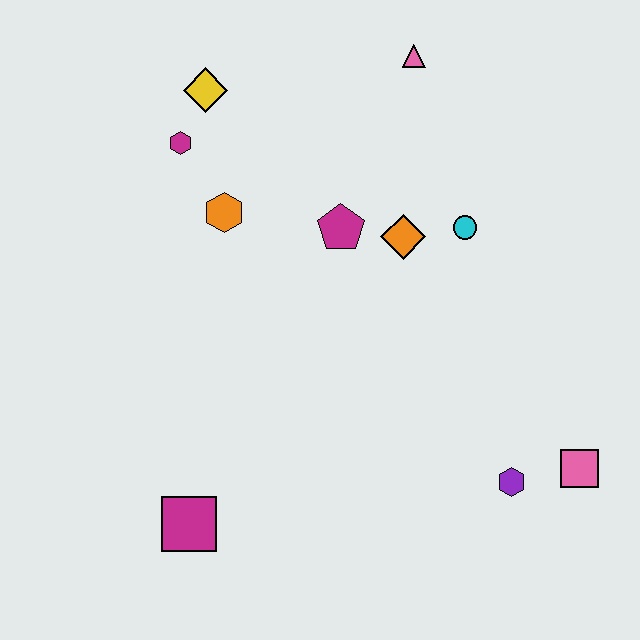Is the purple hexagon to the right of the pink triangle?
Yes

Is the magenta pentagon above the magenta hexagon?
No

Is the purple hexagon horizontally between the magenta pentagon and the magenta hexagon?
No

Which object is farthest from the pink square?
The yellow diamond is farthest from the pink square.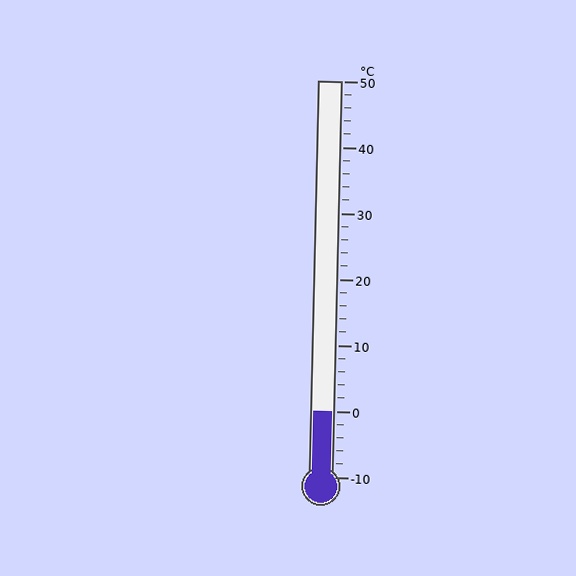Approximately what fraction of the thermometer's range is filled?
The thermometer is filled to approximately 15% of its range.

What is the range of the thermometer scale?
The thermometer scale ranges from -10°C to 50°C.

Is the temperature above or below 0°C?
The temperature is at 0°C.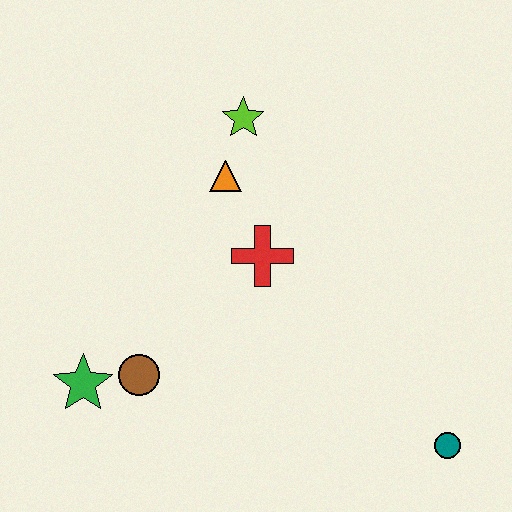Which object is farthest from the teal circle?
The lime star is farthest from the teal circle.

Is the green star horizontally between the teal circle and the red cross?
No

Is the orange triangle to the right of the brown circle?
Yes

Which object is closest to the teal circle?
The red cross is closest to the teal circle.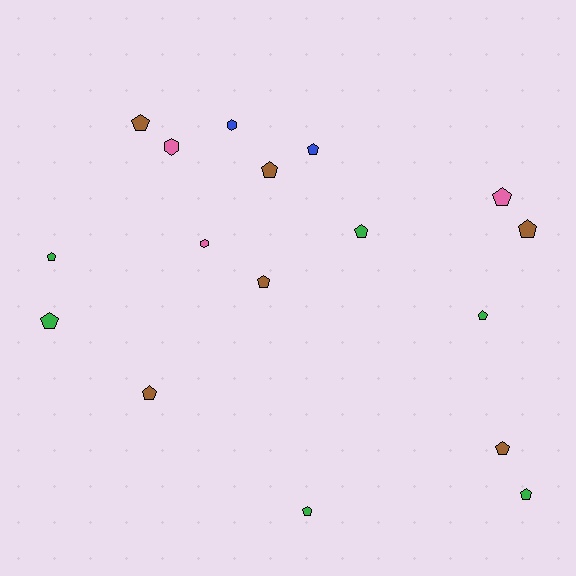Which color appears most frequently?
Brown, with 6 objects.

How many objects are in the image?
There are 17 objects.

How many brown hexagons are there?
There are no brown hexagons.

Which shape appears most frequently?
Pentagon, with 14 objects.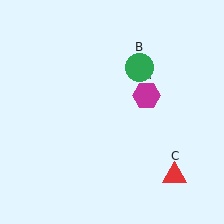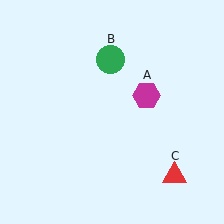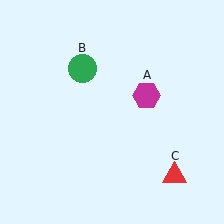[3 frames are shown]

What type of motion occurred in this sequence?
The green circle (object B) rotated counterclockwise around the center of the scene.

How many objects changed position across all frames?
1 object changed position: green circle (object B).